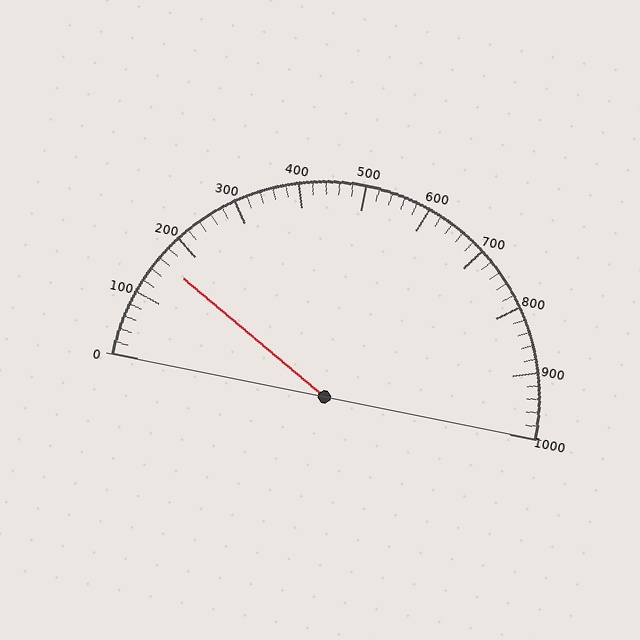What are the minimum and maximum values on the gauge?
The gauge ranges from 0 to 1000.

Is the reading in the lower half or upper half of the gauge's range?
The reading is in the lower half of the range (0 to 1000).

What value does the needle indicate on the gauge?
The needle indicates approximately 160.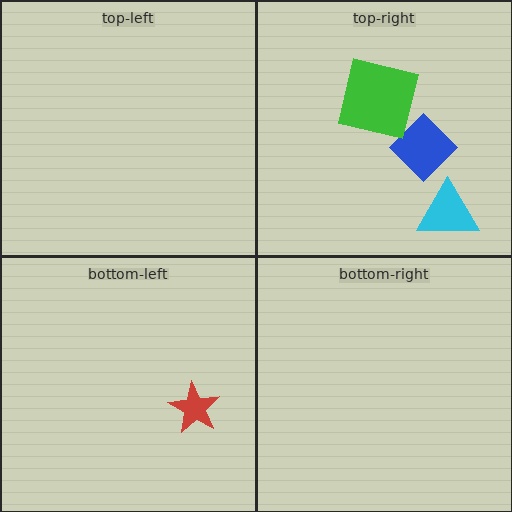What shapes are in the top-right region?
The blue diamond, the green square, the cyan triangle.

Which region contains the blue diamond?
The top-right region.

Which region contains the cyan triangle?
The top-right region.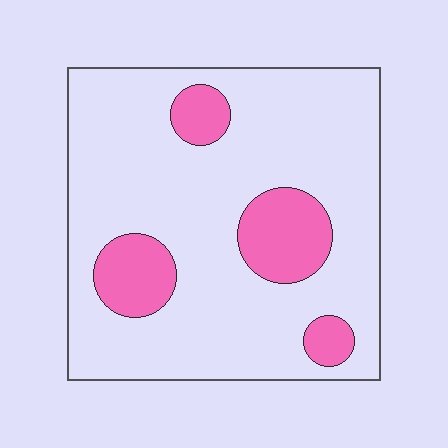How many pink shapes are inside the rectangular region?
4.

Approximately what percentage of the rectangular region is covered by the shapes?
Approximately 20%.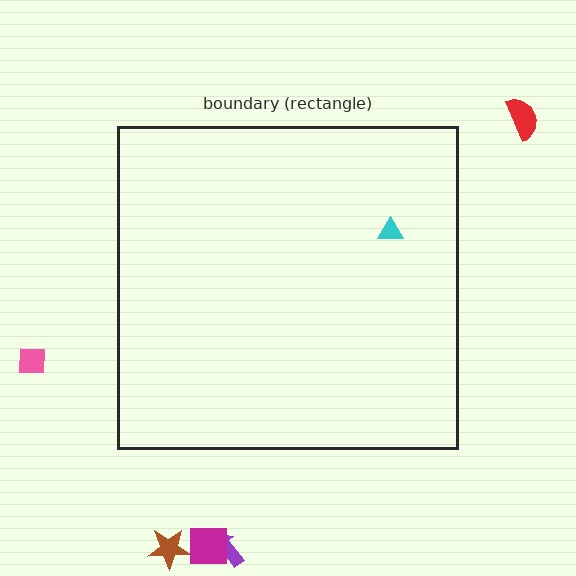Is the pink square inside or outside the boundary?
Outside.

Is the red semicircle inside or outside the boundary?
Outside.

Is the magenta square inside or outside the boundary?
Outside.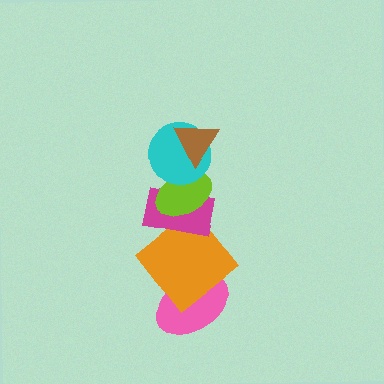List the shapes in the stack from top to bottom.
From top to bottom: the brown triangle, the cyan circle, the lime ellipse, the magenta rectangle, the orange diamond, the pink ellipse.